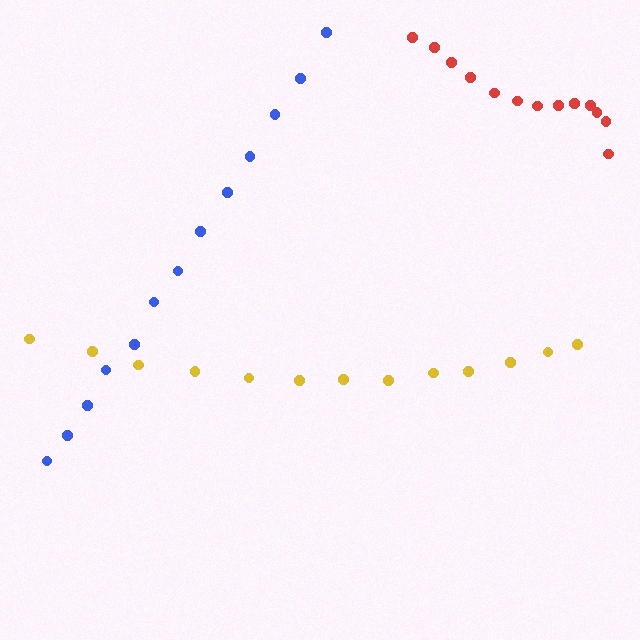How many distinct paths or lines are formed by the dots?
There are 3 distinct paths.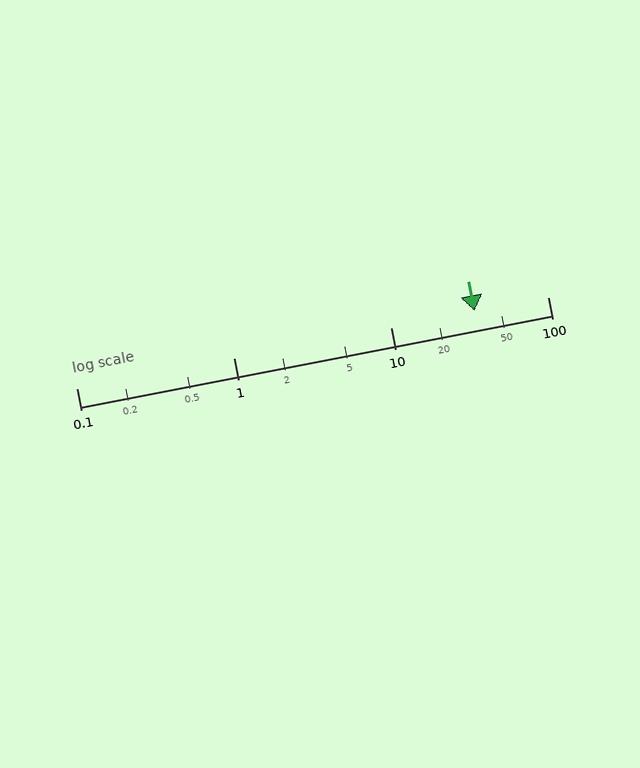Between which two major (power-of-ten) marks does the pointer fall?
The pointer is between 10 and 100.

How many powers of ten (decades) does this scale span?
The scale spans 3 decades, from 0.1 to 100.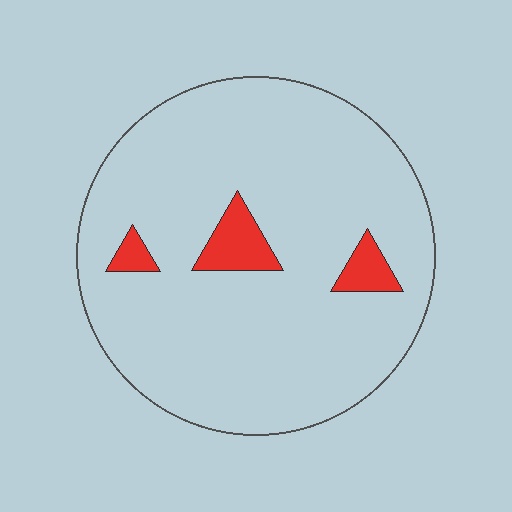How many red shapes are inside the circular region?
3.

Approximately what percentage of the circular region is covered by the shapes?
Approximately 5%.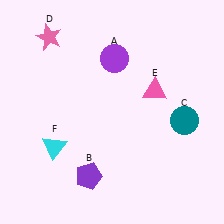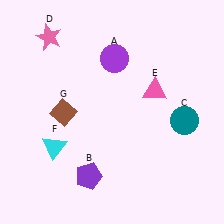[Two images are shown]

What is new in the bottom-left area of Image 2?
A brown diamond (G) was added in the bottom-left area of Image 2.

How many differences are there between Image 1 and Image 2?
There is 1 difference between the two images.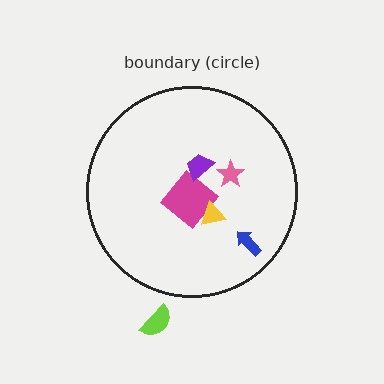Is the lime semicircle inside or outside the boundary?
Outside.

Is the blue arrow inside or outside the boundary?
Inside.